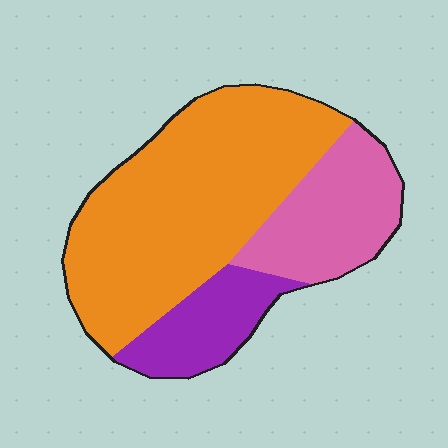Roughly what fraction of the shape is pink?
Pink covers about 25% of the shape.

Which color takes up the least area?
Purple, at roughly 15%.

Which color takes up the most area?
Orange, at roughly 60%.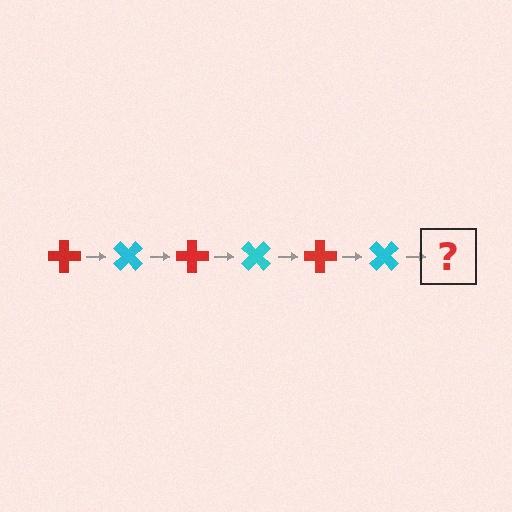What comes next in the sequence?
The next element should be a red cross, rotated 270 degrees from the start.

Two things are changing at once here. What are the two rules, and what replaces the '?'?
The two rules are that it rotates 45 degrees each step and the color cycles through red and cyan. The '?' should be a red cross, rotated 270 degrees from the start.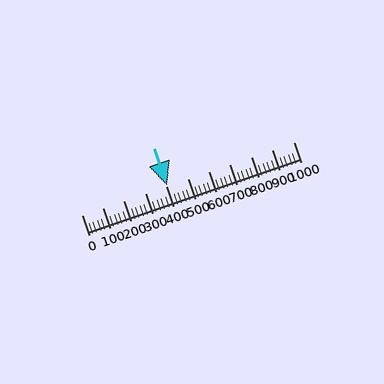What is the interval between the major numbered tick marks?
The major tick marks are spaced 100 units apart.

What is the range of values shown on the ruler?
The ruler shows values from 0 to 1000.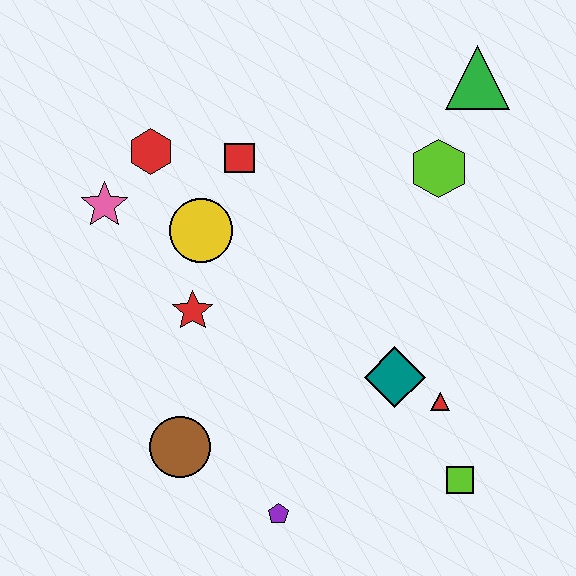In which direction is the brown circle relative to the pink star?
The brown circle is below the pink star.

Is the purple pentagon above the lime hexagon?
No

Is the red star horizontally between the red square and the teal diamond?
No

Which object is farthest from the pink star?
The lime square is farthest from the pink star.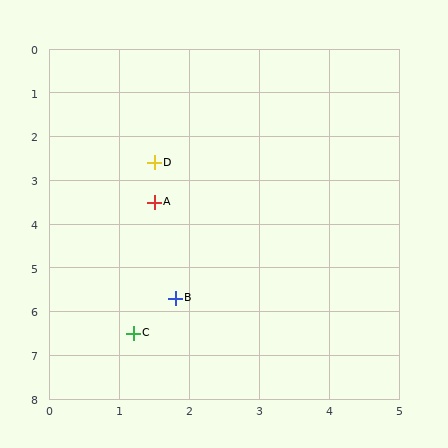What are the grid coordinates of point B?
Point B is at approximately (1.8, 5.7).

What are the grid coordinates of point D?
Point D is at approximately (1.5, 2.6).